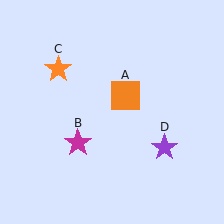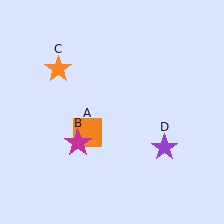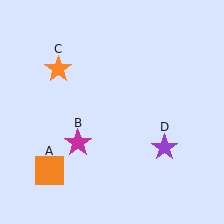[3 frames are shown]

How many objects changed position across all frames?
1 object changed position: orange square (object A).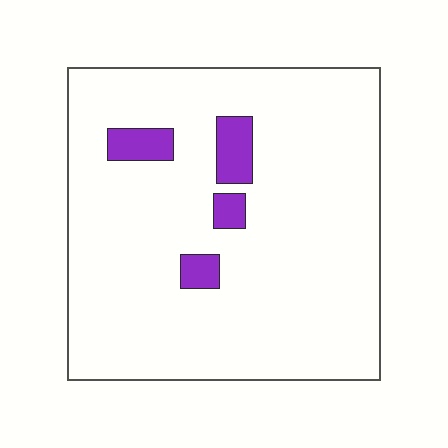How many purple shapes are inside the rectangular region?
4.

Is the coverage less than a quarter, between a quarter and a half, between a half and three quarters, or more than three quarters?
Less than a quarter.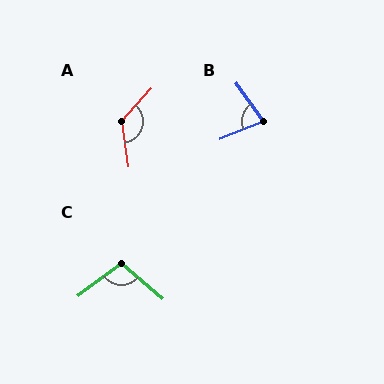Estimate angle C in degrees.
Approximately 103 degrees.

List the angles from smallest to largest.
B (76°), C (103°), A (130°).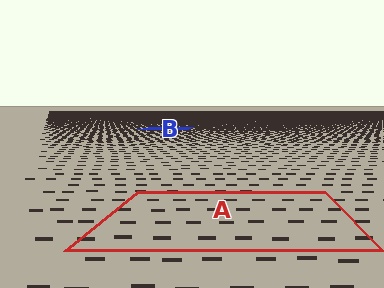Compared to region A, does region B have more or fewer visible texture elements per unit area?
Region B has more texture elements per unit area — they are packed more densely because it is farther away.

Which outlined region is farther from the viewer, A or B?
Region B is farther from the viewer — the texture elements inside it appear smaller and more densely packed.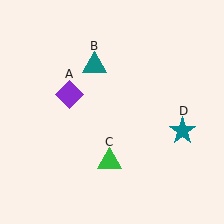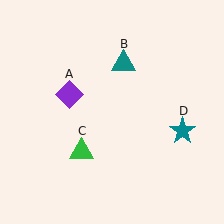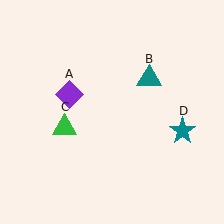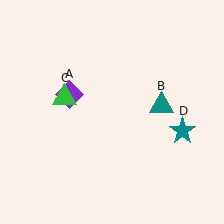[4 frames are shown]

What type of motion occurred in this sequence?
The teal triangle (object B), green triangle (object C) rotated clockwise around the center of the scene.